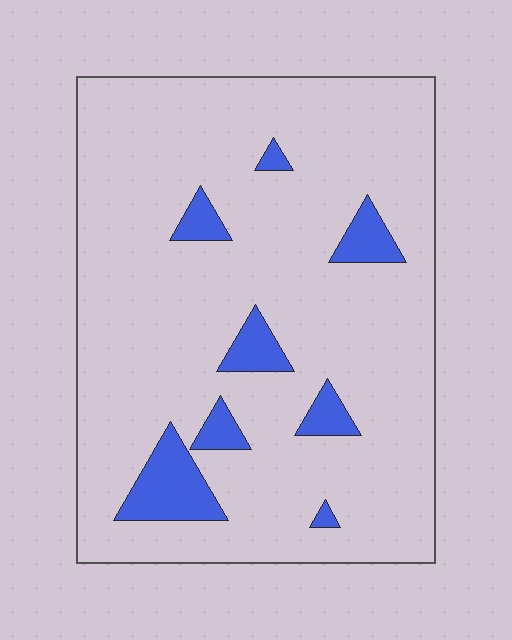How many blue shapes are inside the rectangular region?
8.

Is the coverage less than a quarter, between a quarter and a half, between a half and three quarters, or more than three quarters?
Less than a quarter.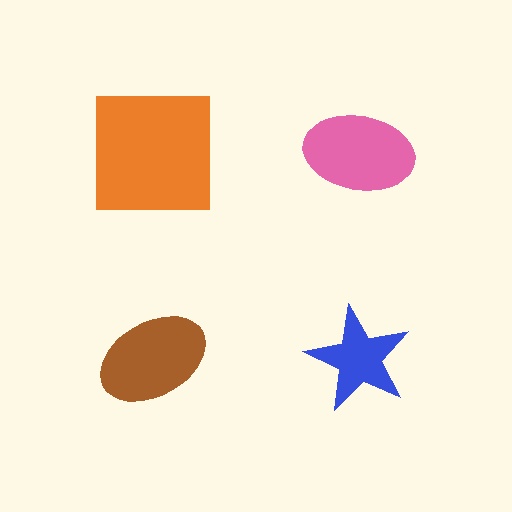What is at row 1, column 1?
An orange square.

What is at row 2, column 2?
A blue star.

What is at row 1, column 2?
A pink ellipse.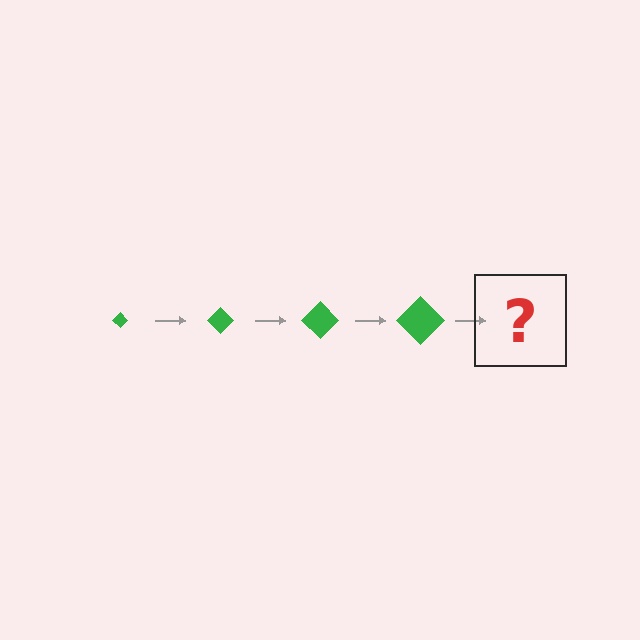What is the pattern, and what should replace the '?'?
The pattern is that the diamond gets progressively larger each step. The '?' should be a green diamond, larger than the previous one.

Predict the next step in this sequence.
The next step is a green diamond, larger than the previous one.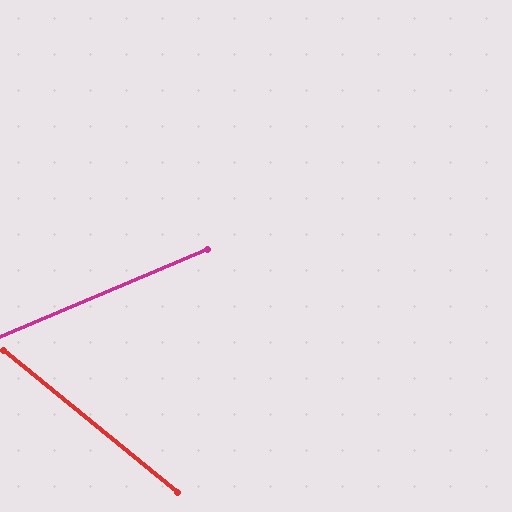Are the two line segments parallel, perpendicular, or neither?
Neither parallel nor perpendicular — they differ by about 62°.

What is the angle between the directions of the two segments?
Approximately 62 degrees.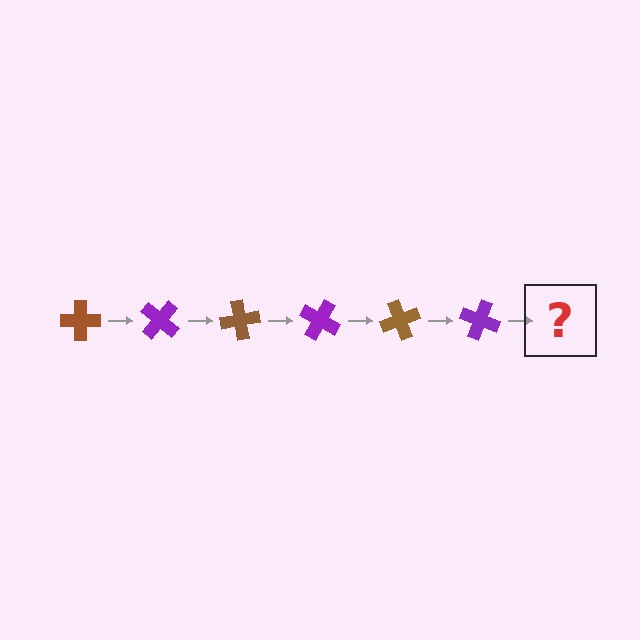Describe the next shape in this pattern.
It should be a brown cross, rotated 240 degrees from the start.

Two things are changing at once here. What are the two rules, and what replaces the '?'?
The two rules are that it rotates 40 degrees each step and the color cycles through brown and purple. The '?' should be a brown cross, rotated 240 degrees from the start.